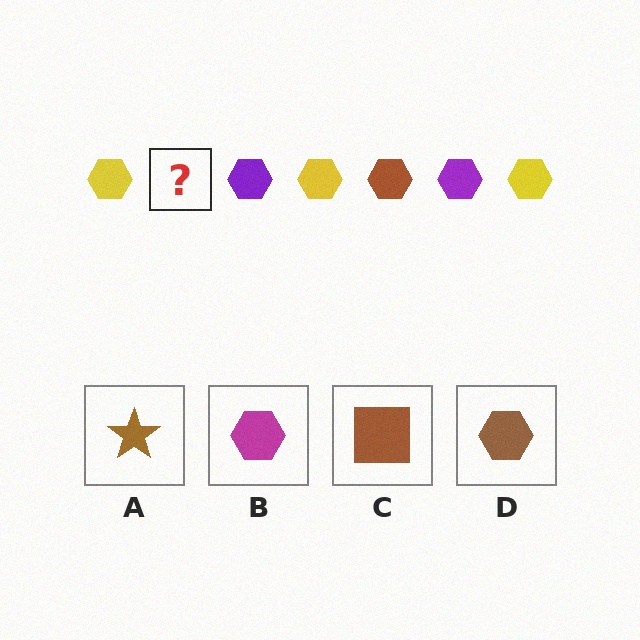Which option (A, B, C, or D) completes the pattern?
D.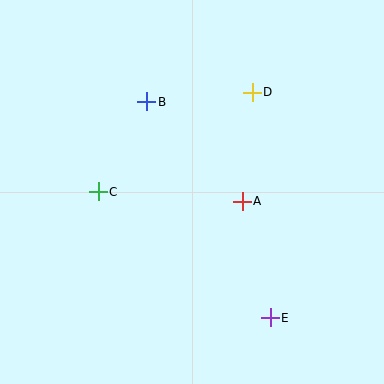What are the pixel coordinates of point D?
Point D is at (252, 92).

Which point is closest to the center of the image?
Point A at (242, 201) is closest to the center.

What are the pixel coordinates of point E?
Point E is at (270, 318).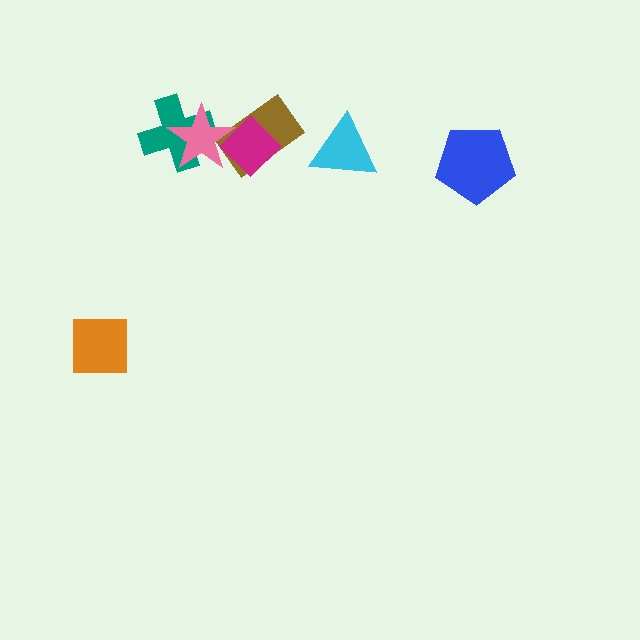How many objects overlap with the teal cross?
1 object overlaps with the teal cross.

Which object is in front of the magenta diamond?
The pink star is in front of the magenta diamond.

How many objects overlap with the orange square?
0 objects overlap with the orange square.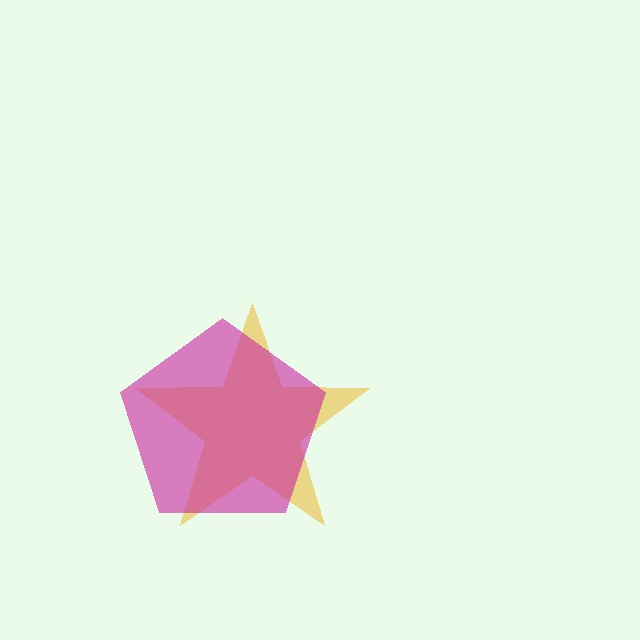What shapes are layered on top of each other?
The layered shapes are: a yellow star, a magenta pentagon.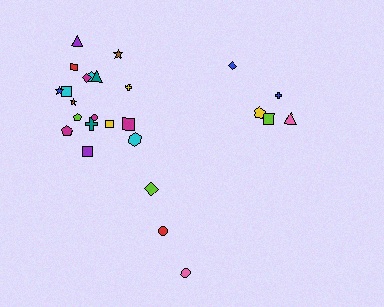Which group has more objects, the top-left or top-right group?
The top-left group.